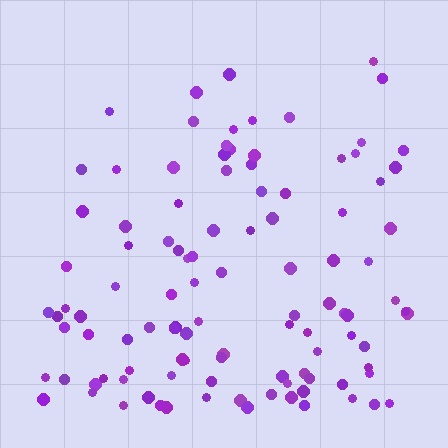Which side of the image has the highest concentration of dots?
The bottom.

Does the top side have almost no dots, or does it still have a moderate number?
Still a moderate number, just noticeably fewer than the bottom.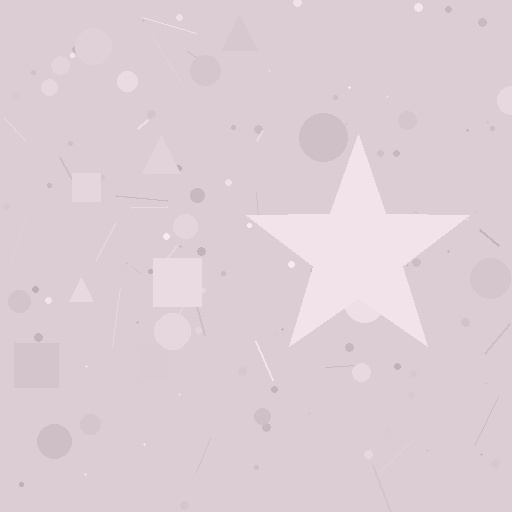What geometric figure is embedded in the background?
A star is embedded in the background.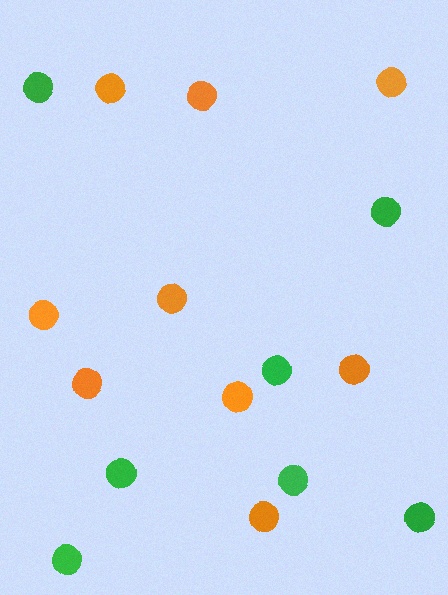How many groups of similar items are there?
There are 2 groups: one group of orange circles (9) and one group of green circles (7).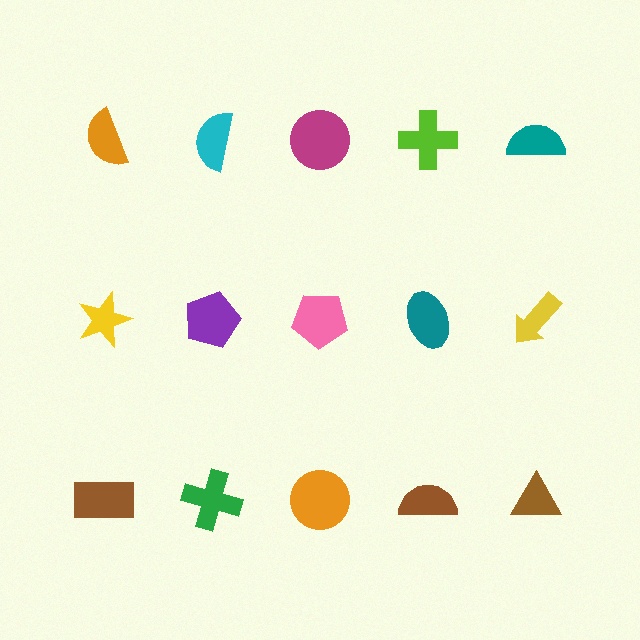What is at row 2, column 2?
A purple pentagon.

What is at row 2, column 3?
A pink pentagon.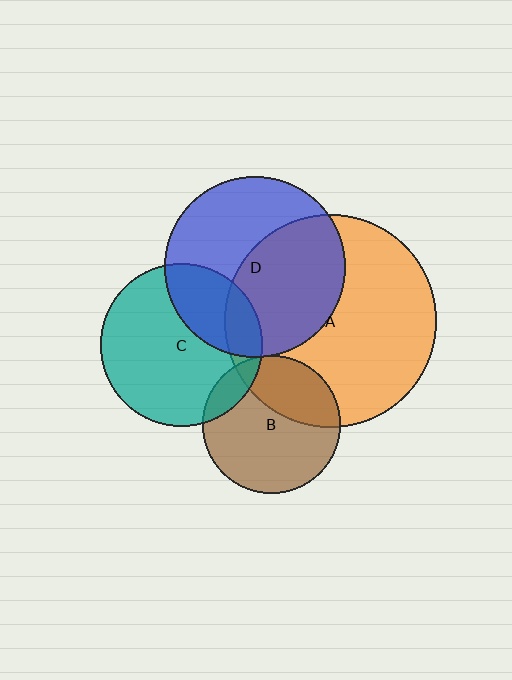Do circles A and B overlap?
Yes.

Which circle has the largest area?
Circle A (orange).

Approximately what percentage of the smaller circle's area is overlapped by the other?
Approximately 30%.